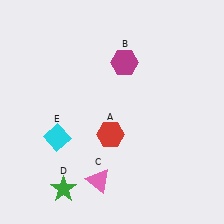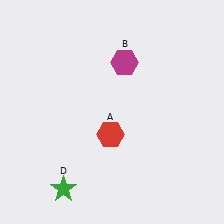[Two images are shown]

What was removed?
The pink triangle (C), the cyan diamond (E) were removed in Image 2.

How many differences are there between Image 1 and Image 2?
There are 2 differences between the two images.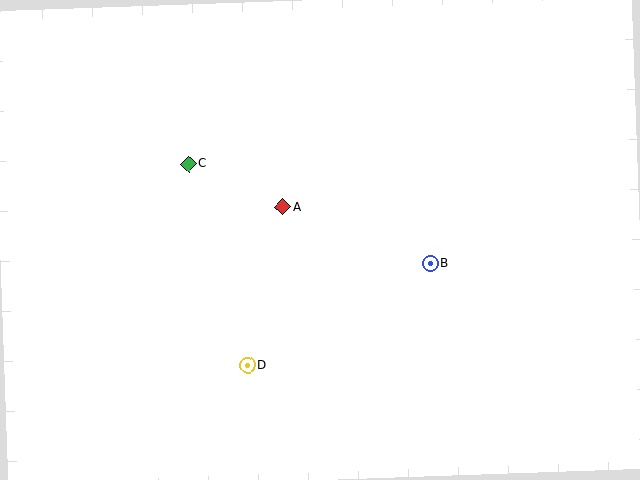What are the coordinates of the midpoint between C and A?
The midpoint between C and A is at (235, 185).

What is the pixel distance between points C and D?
The distance between C and D is 210 pixels.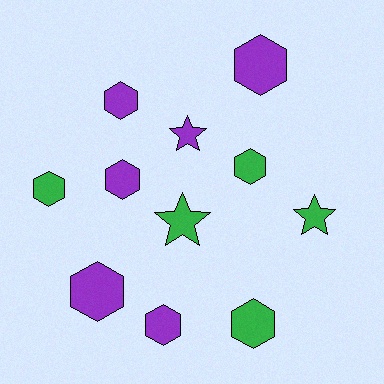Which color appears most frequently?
Purple, with 6 objects.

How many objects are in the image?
There are 11 objects.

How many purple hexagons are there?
There are 5 purple hexagons.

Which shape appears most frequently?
Hexagon, with 8 objects.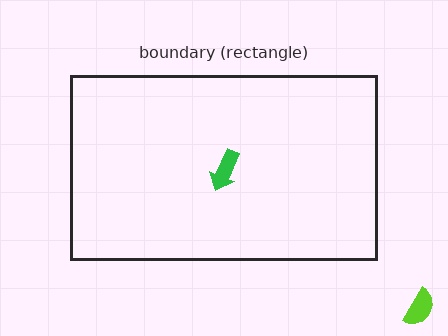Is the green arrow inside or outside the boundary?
Inside.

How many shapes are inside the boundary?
1 inside, 1 outside.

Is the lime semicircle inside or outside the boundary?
Outside.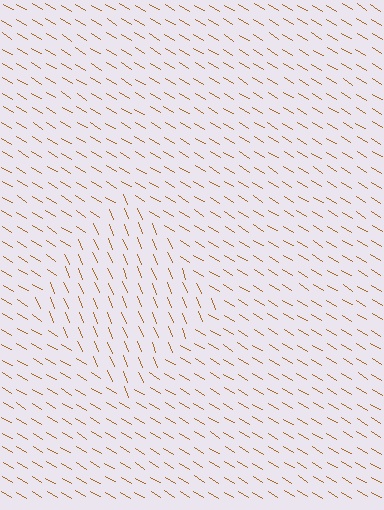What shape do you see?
I see a diamond.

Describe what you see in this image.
The image is filled with small brown line segments. A diamond region in the image has lines oriented differently from the surrounding lines, creating a visible texture boundary.